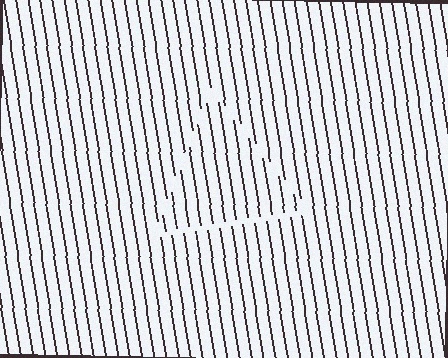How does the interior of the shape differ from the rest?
The interior of the shape contains the same grating, shifted by half a period — the contour is defined by the phase discontinuity where line-ends from the inner and outer gratings abut.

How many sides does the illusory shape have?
3 sides — the line-ends trace a triangle.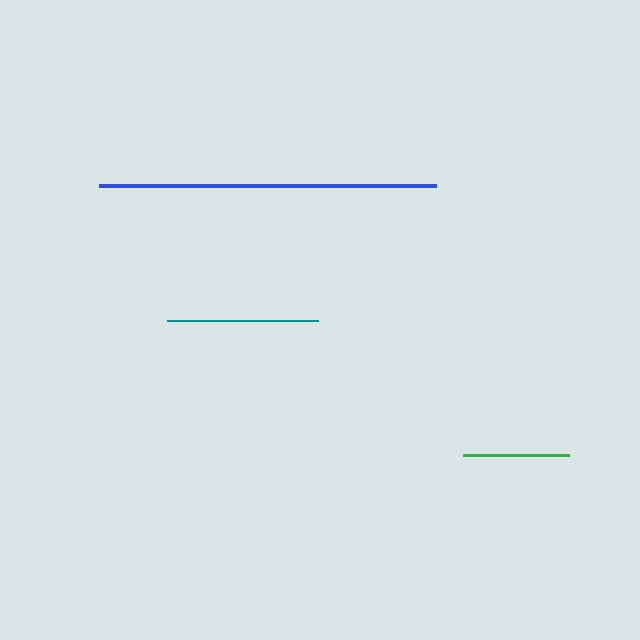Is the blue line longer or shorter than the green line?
The blue line is longer than the green line.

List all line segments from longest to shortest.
From longest to shortest: blue, teal, green.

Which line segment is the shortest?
The green line is the shortest at approximately 106 pixels.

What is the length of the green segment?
The green segment is approximately 106 pixels long.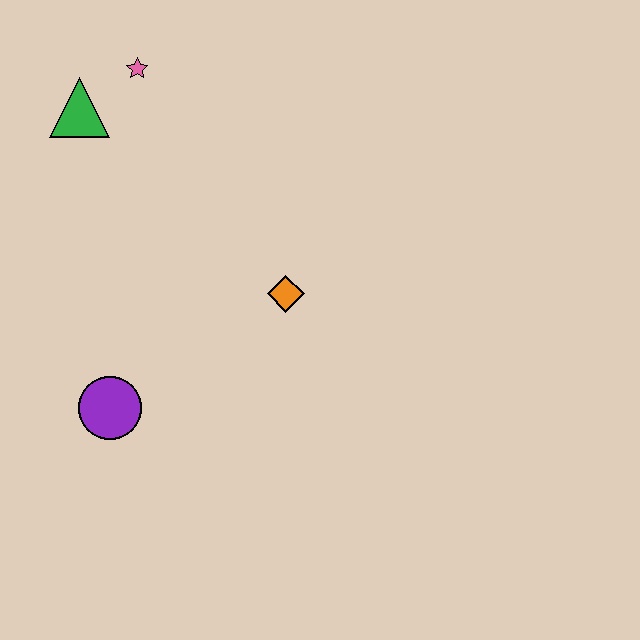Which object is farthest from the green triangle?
The purple circle is farthest from the green triangle.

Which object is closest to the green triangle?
The pink star is closest to the green triangle.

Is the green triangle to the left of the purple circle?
Yes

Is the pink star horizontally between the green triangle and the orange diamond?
Yes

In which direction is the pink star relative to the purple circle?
The pink star is above the purple circle.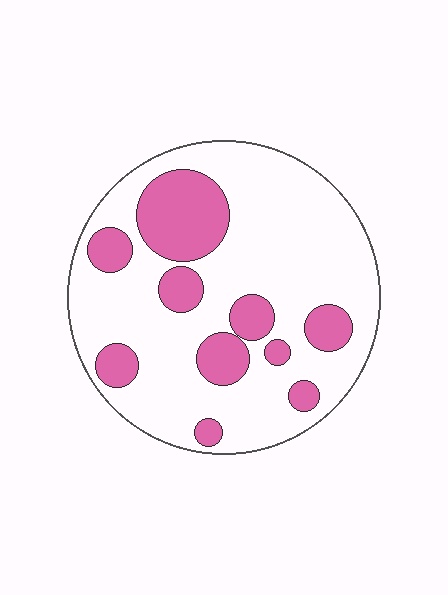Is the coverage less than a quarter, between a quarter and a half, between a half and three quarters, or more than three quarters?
Between a quarter and a half.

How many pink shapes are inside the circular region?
10.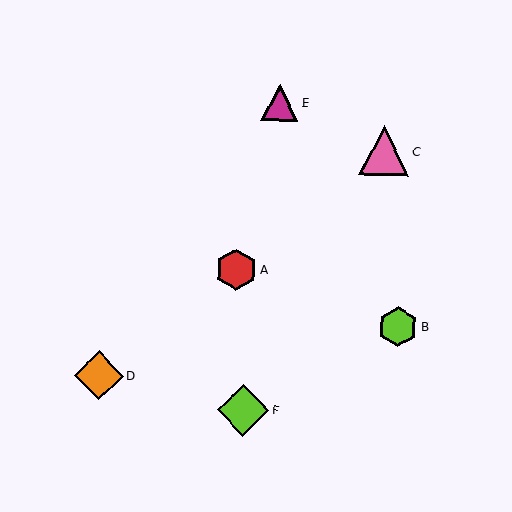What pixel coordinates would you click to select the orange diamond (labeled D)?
Click at (99, 375) to select the orange diamond D.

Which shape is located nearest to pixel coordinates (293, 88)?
The magenta triangle (labeled E) at (280, 103) is nearest to that location.